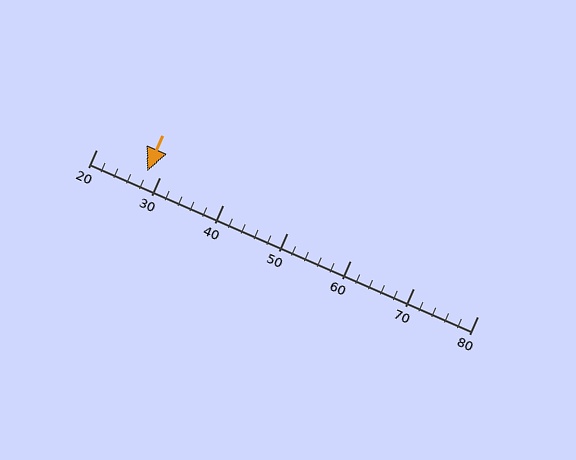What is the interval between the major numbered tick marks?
The major tick marks are spaced 10 units apart.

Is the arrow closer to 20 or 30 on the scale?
The arrow is closer to 30.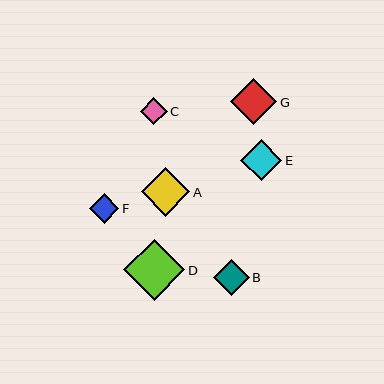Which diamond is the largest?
Diamond D is the largest with a size of approximately 61 pixels.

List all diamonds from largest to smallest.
From largest to smallest: D, A, G, E, B, F, C.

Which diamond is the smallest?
Diamond C is the smallest with a size of approximately 27 pixels.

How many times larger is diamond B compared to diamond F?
Diamond B is approximately 1.2 times the size of diamond F.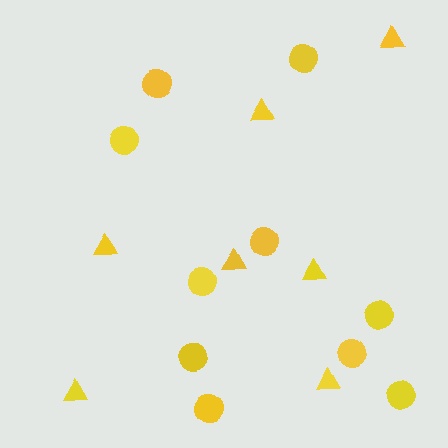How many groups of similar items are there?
There are 2 groups: one group of triangles (7) and one group of circles (10).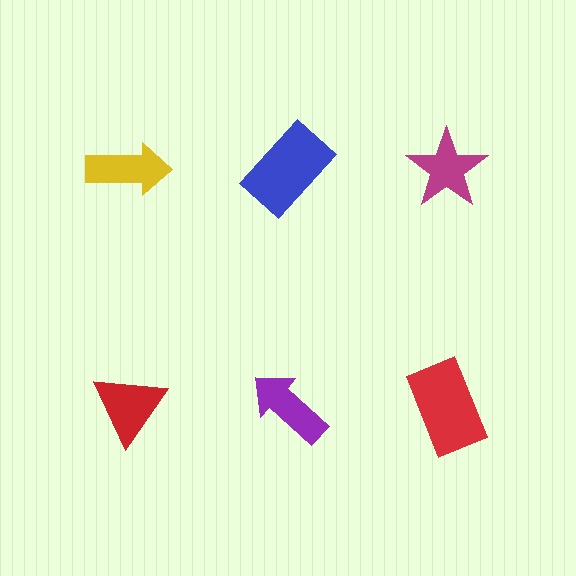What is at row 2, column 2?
A purple arrow.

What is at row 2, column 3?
A red rectangle.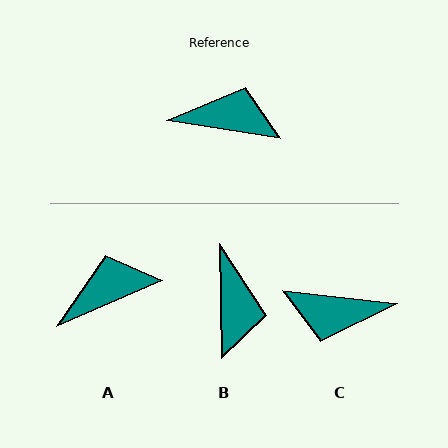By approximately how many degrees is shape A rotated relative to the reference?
Approximately 32 degrees counter-clockwise.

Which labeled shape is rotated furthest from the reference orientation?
C, about 177 degrees away.